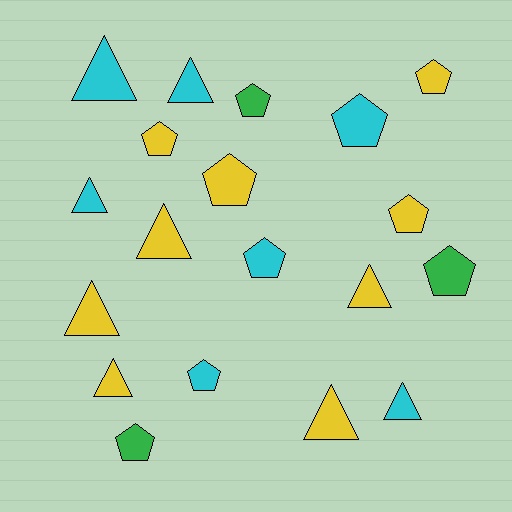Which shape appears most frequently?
Pentagon, with 10 objects.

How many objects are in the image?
There are 19 objects.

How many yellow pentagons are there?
There are 4 yellow pentagons.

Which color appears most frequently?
Yellow, with 9 objects.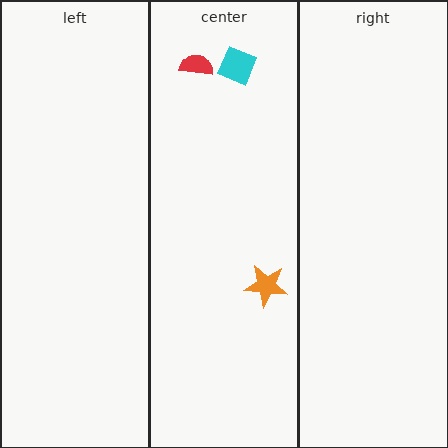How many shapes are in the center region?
3.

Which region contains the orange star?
The center region.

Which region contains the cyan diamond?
The center region.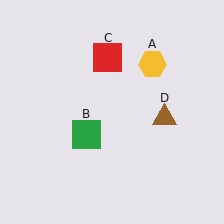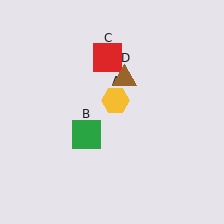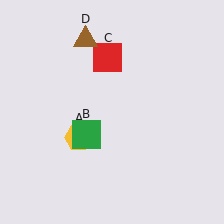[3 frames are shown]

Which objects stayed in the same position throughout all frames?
Green square (object B) and red square (object C) remained stationary.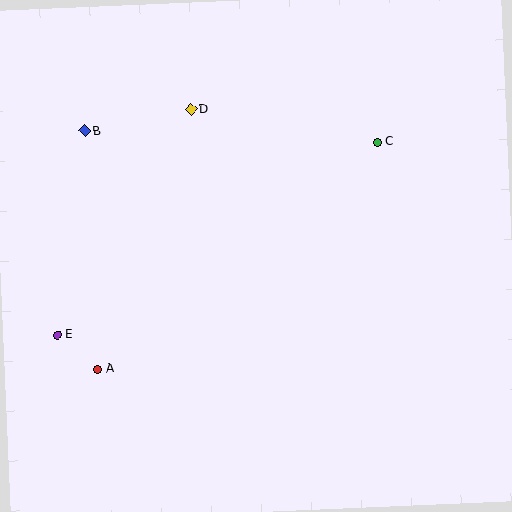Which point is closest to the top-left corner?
Point B is closest to the top-left corner.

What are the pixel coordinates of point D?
Point D is at (191, 109).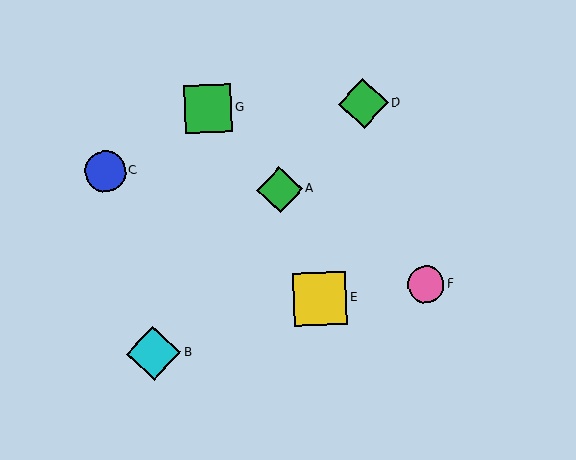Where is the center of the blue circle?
The center of the blue circle is at (105, 171).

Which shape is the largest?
The cyan diamond (labeled B) is the largest.